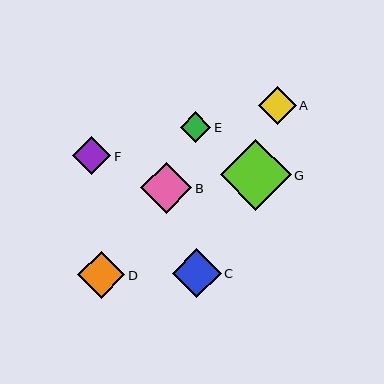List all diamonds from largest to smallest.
From largest to smallest: G, B, C, D, F, A, E.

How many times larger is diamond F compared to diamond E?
Diamond F is approximately 1.2 times the size of diamond E.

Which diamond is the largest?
Diamond G is the largest with a size of approximately 71 pixels.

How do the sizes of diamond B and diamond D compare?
Diamond B and diamond D are approximately the same size.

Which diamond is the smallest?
Diamond E is the smallest with a size of approximately 31 pixels.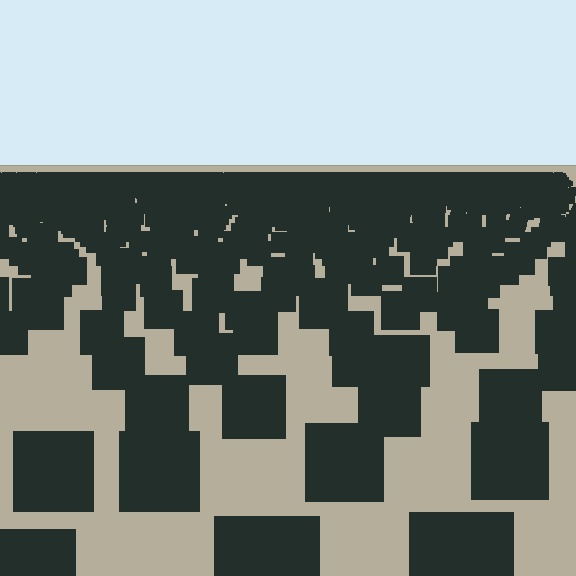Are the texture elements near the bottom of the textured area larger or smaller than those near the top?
Larger. Near the bottom, elements are closer to the viewer and appear at a bigger on-screen size.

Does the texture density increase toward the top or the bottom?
Density increases toward the top.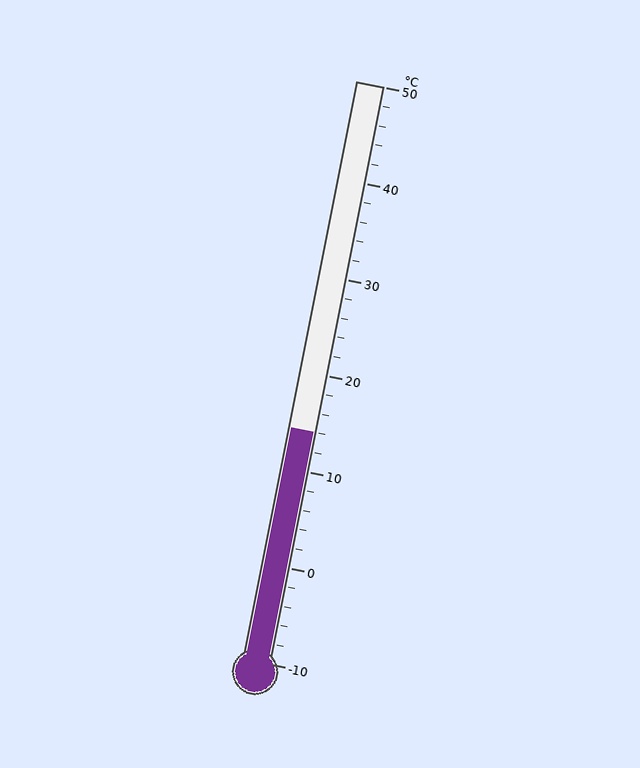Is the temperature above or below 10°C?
The temperature is above 10°C.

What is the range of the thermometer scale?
The thermometer scale ranges from -10°C to 50°C.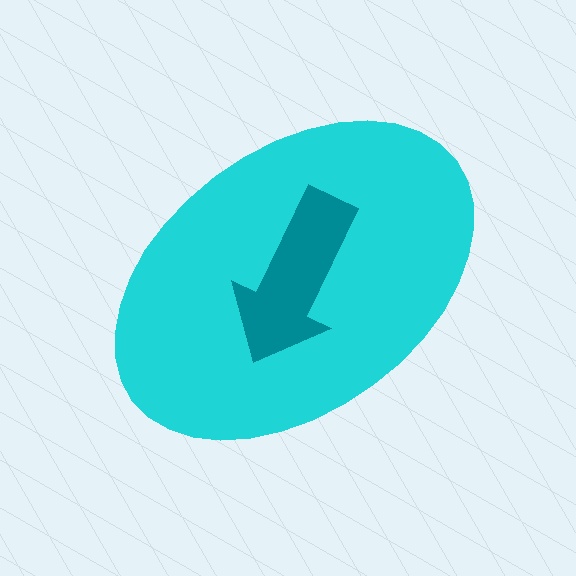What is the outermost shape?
The cyan ellipse.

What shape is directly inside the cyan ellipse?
The teal arrow.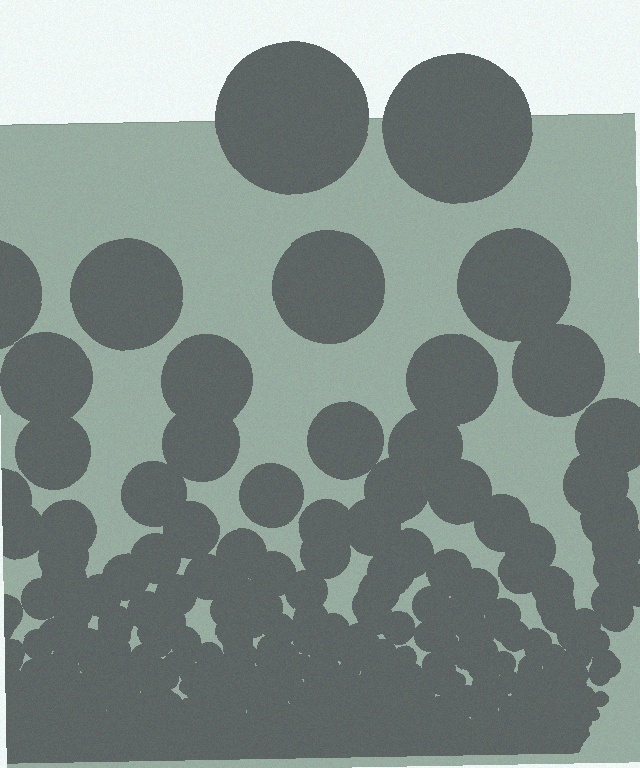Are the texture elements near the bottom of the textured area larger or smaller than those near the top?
Smaller. The gradient is inverted — elements near the bottom are smaller and denser.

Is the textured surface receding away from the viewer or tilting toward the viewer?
The surface appears to tilt toward the viewer. Texture elements get larger and sparser toward the top.